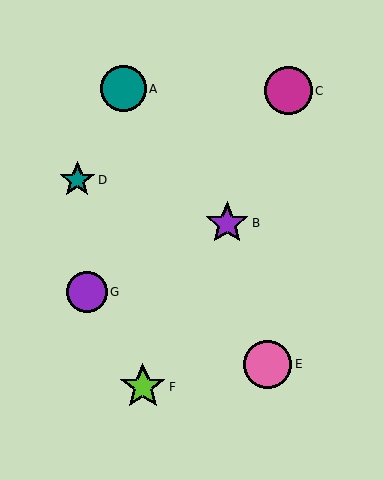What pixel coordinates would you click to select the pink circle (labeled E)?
Click at (268, 364) to select the pink circle E.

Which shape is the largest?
The pink circle (labeled E) is the largest.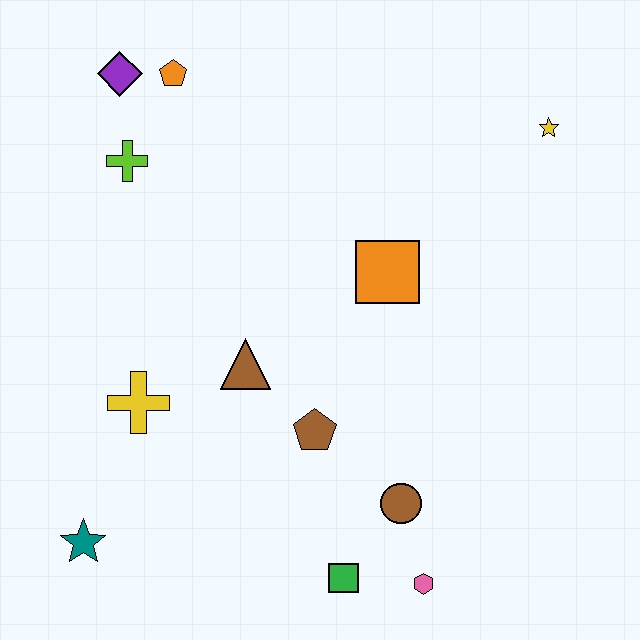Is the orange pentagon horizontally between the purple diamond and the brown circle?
Yes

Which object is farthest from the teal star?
The yellow star is farthest from the teal star.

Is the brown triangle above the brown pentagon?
Yes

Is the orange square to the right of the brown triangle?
Yes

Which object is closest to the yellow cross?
The brown triangle is closest to the yellow cross.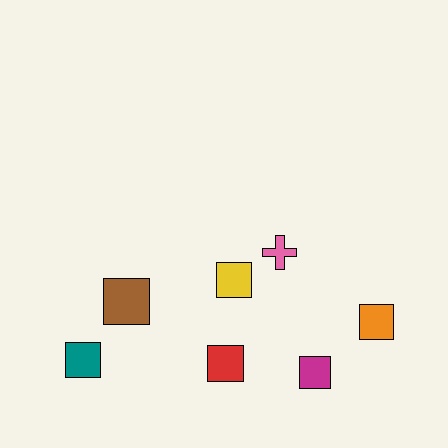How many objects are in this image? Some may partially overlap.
There are 7 objects.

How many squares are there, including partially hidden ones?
There are 6 squares.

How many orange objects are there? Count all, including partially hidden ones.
There is 1 orange object.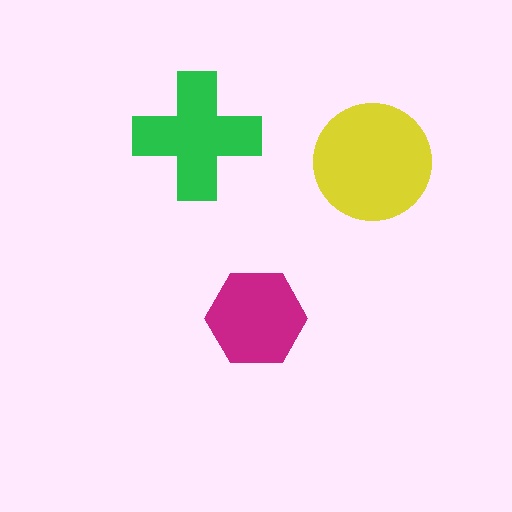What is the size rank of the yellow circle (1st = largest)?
1st.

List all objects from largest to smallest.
The yellow circle, the green cross, the magenta hexagon.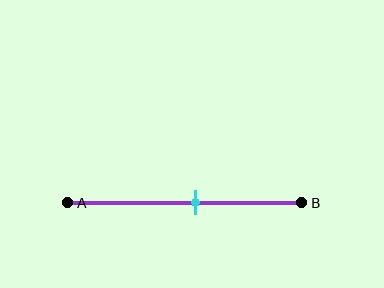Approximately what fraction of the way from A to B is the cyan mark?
The cyan mark is approximately 55% of the way from A to B.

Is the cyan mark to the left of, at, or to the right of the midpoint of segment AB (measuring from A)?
The cyan mark is to the right of the midpoint of segment AB.